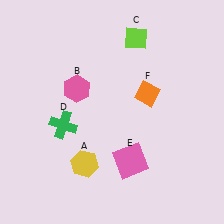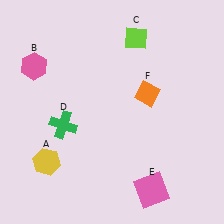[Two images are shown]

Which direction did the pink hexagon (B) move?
The pink hexagon (B) moved left.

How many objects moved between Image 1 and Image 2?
3 objects moved between the two images.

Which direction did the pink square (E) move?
The pink square (E) moved down.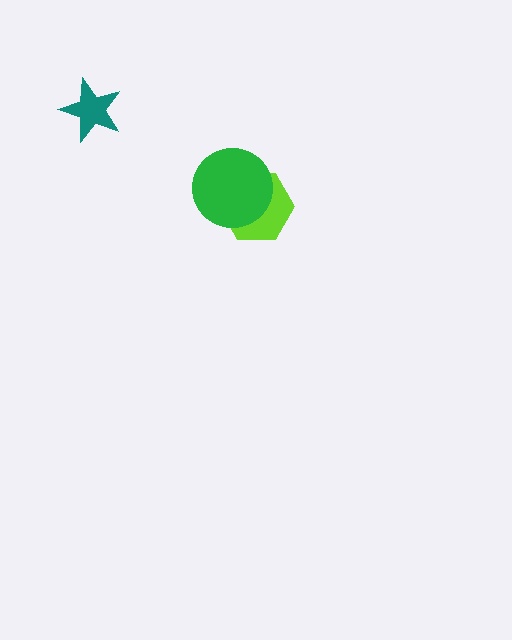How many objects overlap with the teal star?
0 objects overlap with the teal star.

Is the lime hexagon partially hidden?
Yes, it is partially covered by another shape.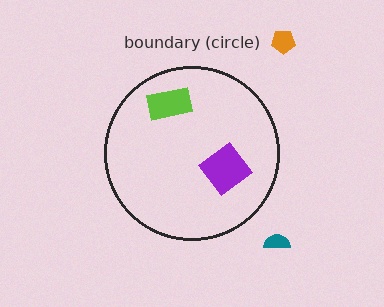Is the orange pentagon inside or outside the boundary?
Outside.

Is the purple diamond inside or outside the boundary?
Inside.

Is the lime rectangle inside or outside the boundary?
Inside.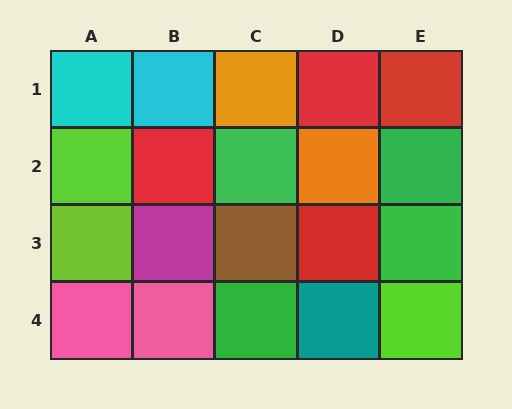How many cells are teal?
1 cell is teal.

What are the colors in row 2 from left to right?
Lime, red, green, orange, green.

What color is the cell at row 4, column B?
Pink.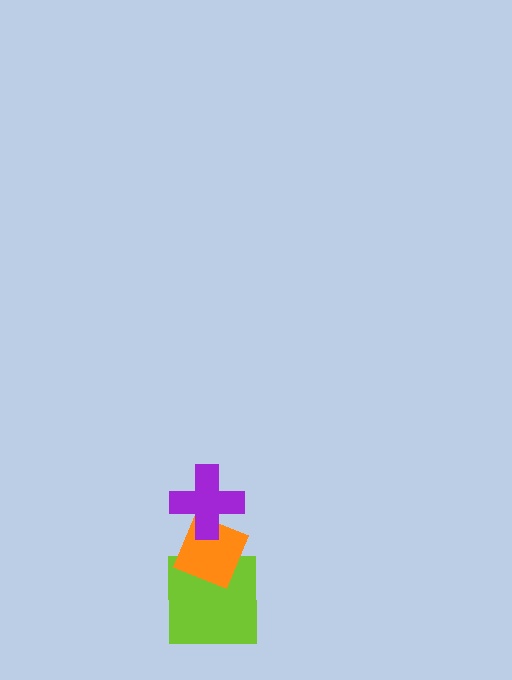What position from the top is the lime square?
The lime square is 3rd from the top.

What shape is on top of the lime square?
The orange diamond is on top of the lime square.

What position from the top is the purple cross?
The purple cross is 1st from the top.